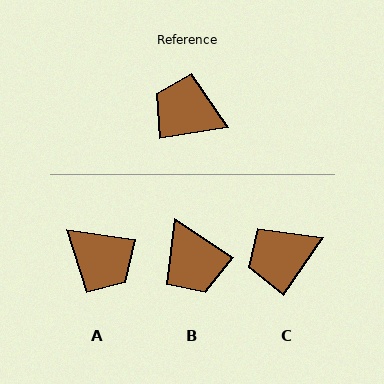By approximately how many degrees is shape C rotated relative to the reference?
Approximately 47 degrees counter-clockwise.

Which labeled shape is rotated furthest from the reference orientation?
A, about 163 degrees away.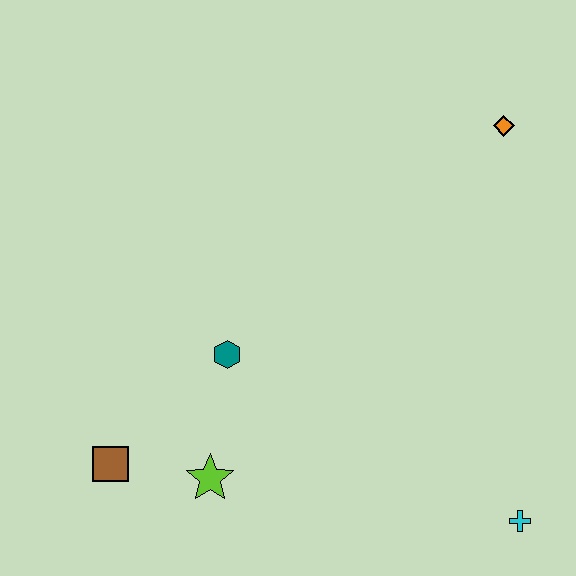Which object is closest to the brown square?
The lime star is closest to the brown square.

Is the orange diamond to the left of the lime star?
No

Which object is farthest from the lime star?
The orange diamond is farthest from the lime star.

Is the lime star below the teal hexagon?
Yes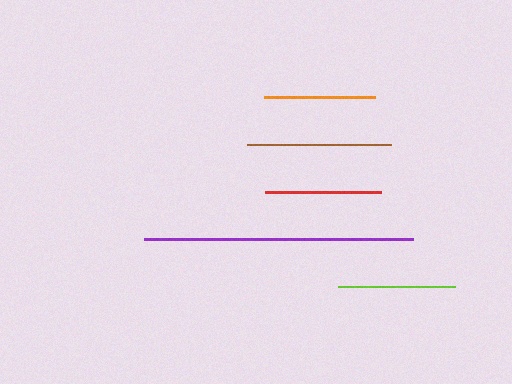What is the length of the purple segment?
The purple segment is approximately 269 pixels long.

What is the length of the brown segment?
The brown segment is approximately 143 pixels long.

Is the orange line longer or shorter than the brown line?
The brown line is longer than the orange line.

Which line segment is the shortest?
The orange line is the shortest at approximately 110 pixels.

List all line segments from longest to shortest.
From longest to shortest: purple, brown, lime, red, orange.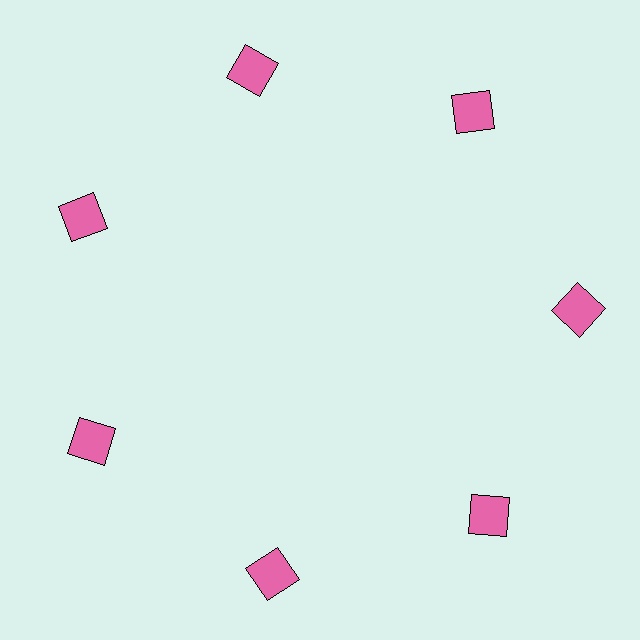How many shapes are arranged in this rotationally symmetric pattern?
There are 7 shapes, arranged in 7 groups of 1.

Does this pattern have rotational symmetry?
Yes, this pattern has 7-fold rotational symmetry. It looks the same after rotating 51 degrees around the center.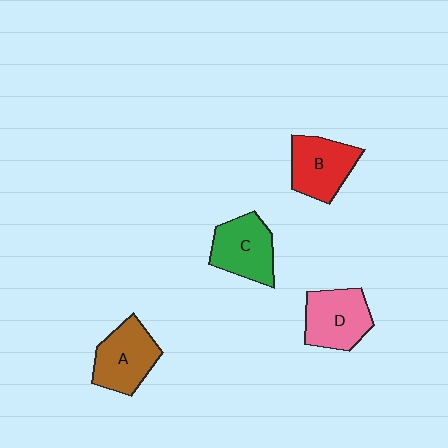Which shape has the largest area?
Shape A (brown).